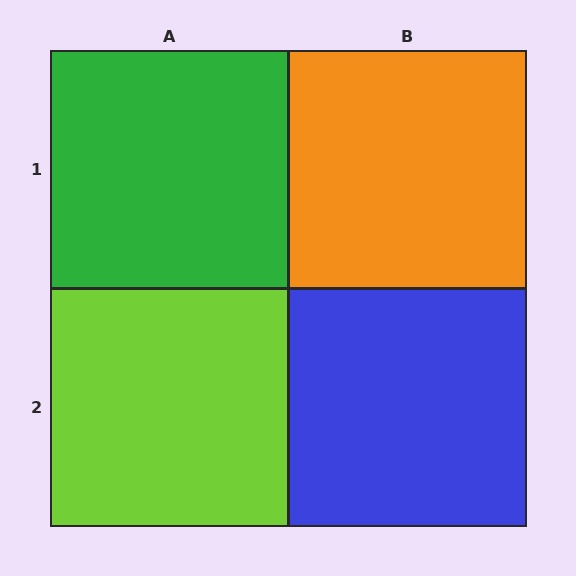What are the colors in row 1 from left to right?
Green, orange.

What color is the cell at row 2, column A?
Lime.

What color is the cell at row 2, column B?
Blue.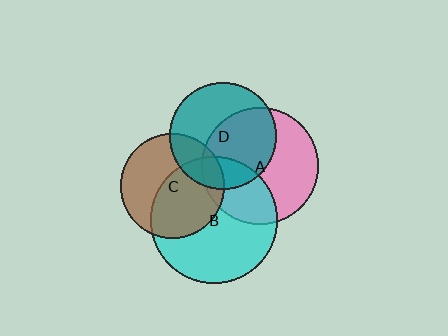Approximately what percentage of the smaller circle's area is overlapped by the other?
Approximately 20%.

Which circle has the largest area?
Circle B (cyan).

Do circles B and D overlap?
Yes.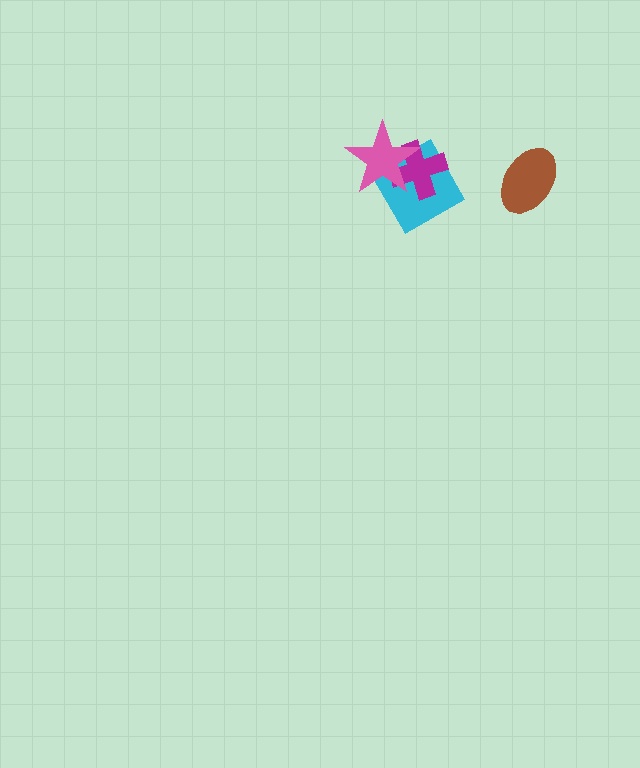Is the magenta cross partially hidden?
Yes, it is partially covered by another shape.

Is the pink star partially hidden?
No, no other shape covers it.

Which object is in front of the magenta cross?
The pink star is in front of the magenta cross.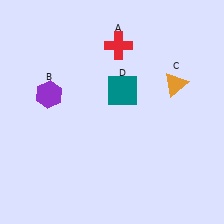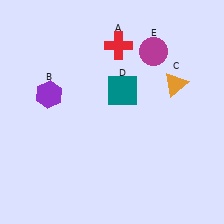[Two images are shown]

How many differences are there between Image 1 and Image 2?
There is 1 difference between the two images.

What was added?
A magenta circle (E) was added in Image 2.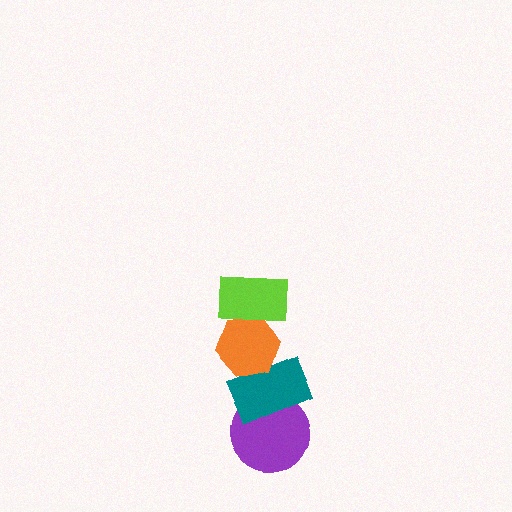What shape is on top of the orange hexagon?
The lime rectangle is on top of the orange hexagon.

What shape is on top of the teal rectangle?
The orange hexagon is on top of the teal rectangle.